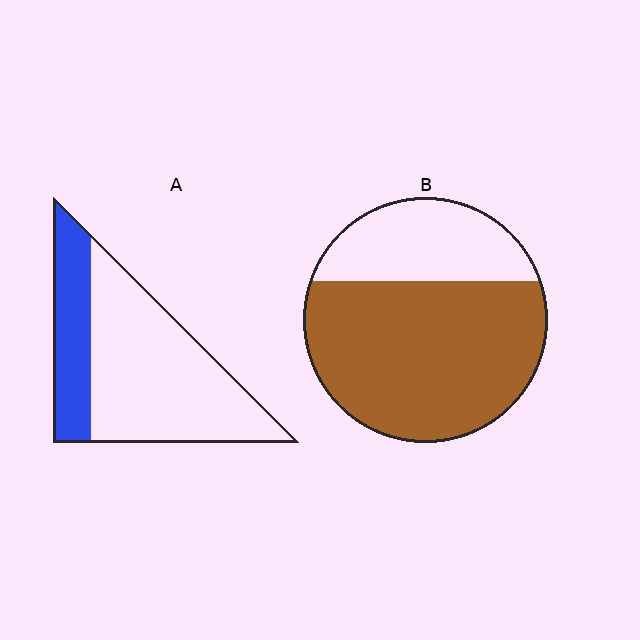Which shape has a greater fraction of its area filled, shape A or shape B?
Shape B.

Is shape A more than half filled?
No.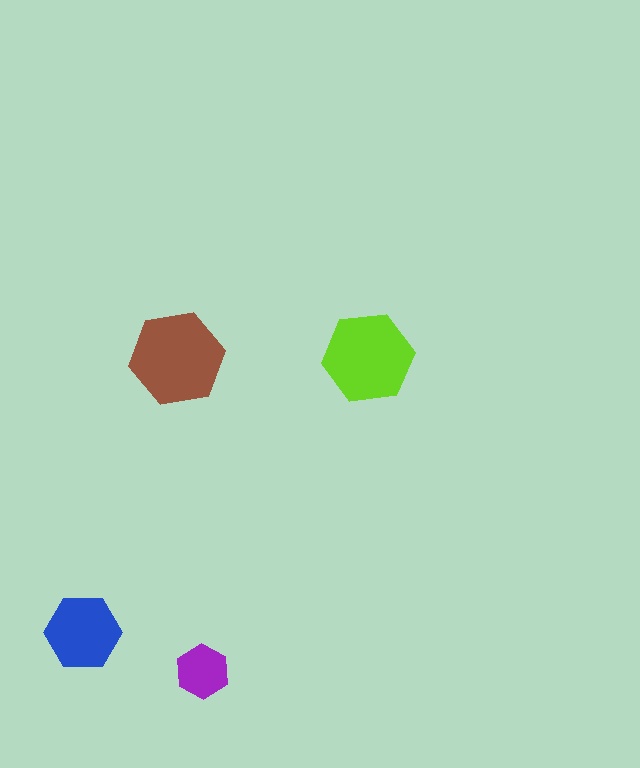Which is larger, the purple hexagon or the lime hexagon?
The lime one.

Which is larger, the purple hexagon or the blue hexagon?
The blue one.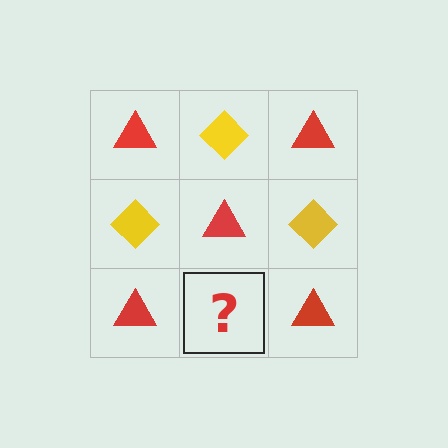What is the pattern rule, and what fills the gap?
The rule is that it alternates red triangle and yellow diamond in a checkerboard pattern. The gap should be filled with a yellow diamond.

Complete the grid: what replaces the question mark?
The question mark should be replaced with a yellow diamond.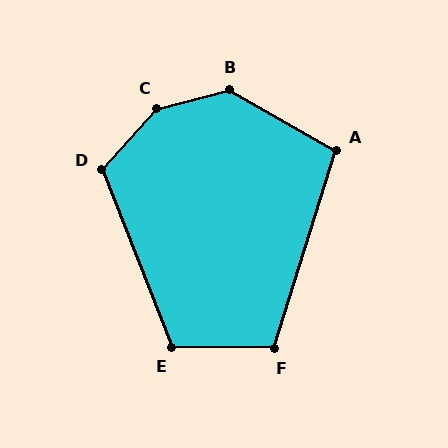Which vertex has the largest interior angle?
C, at approximately 146 degrees.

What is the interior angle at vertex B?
Approximately 136 degrees (obtuse).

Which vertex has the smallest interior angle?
A, at approximately 102 degrees.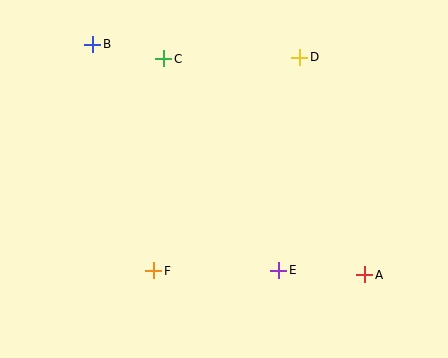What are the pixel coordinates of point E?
Point E is at (279, 270).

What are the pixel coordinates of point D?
Point D is at (300, 57).